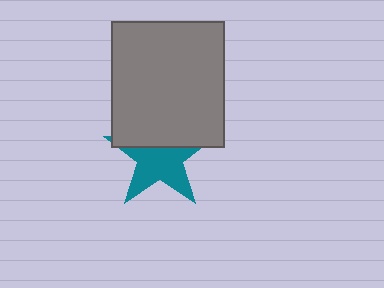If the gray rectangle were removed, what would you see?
You would see the complete teal star.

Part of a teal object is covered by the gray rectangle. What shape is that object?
It is a star.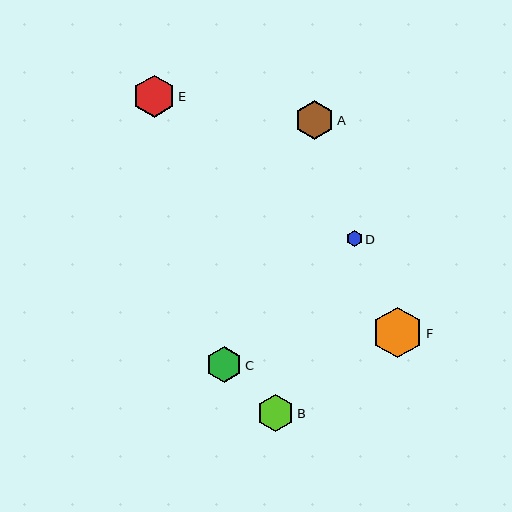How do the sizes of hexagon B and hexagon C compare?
Hexagon B and hexagon C are approximately the same size.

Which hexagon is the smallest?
Hexagon D is the smallest with a size of approximately 16 pixels.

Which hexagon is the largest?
Hexagon F is the largest with a size of approximately 51 pixels.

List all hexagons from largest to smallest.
From largest to smallest: F, E, A, B, C, D.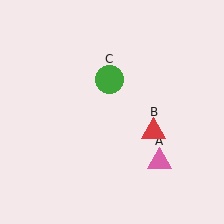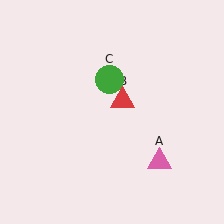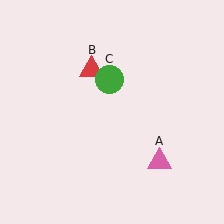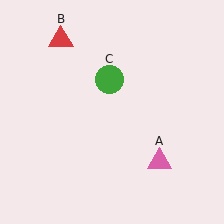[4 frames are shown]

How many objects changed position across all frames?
1 object changed position: red triangle (object B).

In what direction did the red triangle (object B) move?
The red triangle (object B) moved up and to the left.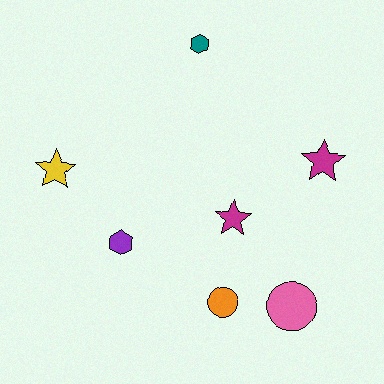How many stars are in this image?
There are 3 stars.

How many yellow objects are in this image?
There is 1 yellow object.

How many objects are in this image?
There are 7 objects.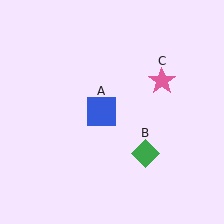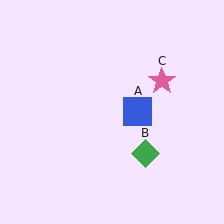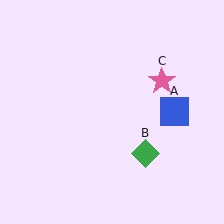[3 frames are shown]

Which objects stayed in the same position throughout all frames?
Green diamond (object B) and pink star (object C) remained stationary.